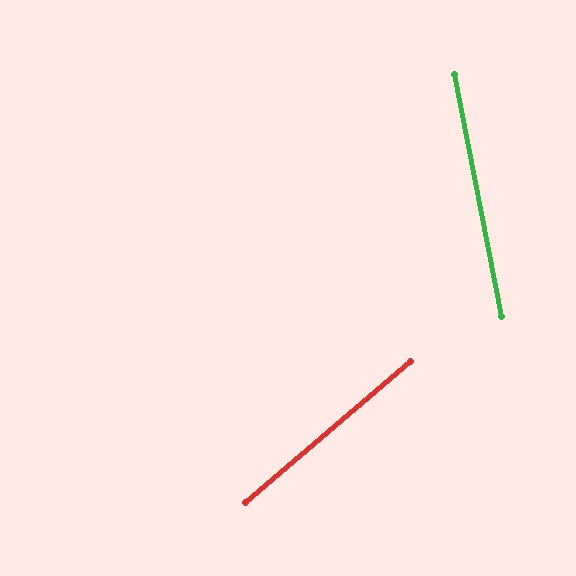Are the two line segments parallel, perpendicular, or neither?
Neither parallel nor perpendicular — they differ by about 60°.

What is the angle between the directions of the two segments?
Approximately 60 degrees.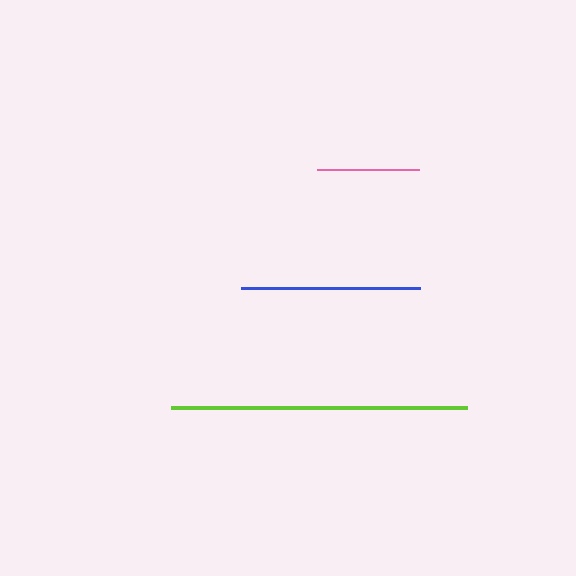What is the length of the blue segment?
The blue segment is approximately 179 pixels long.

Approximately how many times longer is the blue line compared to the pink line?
The blue line is approximately 1.8 times the length of the pink line.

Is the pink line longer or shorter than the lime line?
The lime line is longer than the pink line.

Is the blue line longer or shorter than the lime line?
The lime line is longer than the blue line.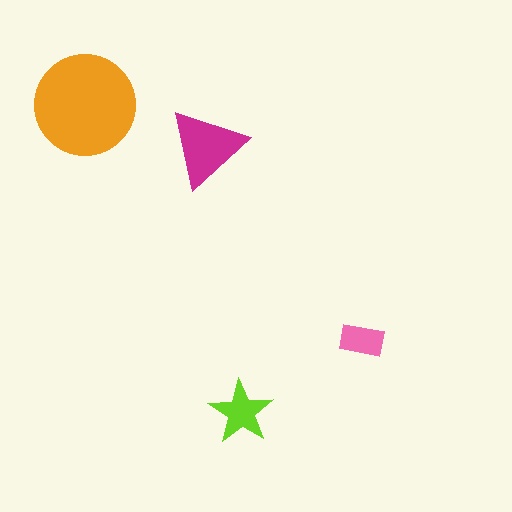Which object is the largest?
The orange circle.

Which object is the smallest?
The pink rectangle.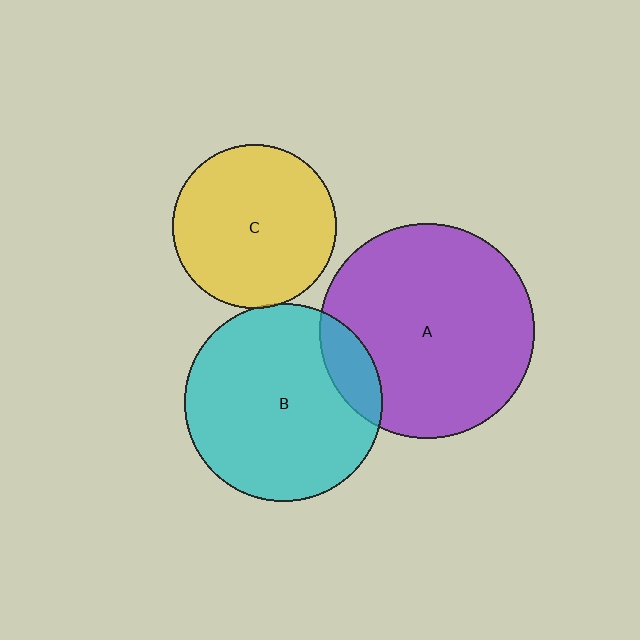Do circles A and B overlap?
Yes.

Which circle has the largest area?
Circle A (purple).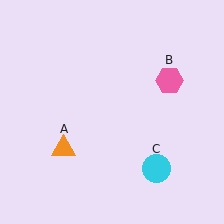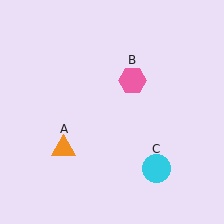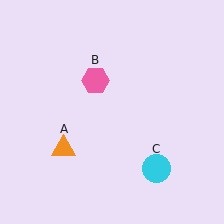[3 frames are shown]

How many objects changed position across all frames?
1 object changed position: pink hexagon (object B).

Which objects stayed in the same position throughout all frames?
Orange triangle (object A) and cyan circle (object C) remained stationary.